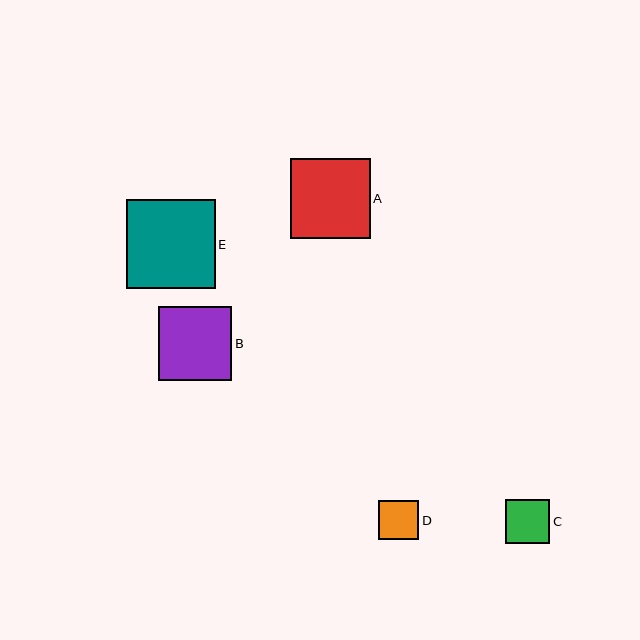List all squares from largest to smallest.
From largest to smallest: E, A, B, C, D.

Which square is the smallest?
Square D is the smallest with a size of approximately 40 pixels.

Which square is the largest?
Square E is the largest with a size of approximately 89 pixels.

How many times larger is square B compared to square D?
Square B is approximately 1.9 times the size of square D.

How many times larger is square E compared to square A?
Square E is approximately 1.1 times the size of square A.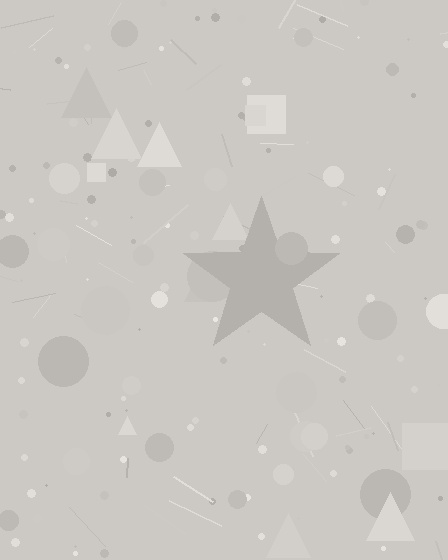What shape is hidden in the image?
A star is hidden in the image.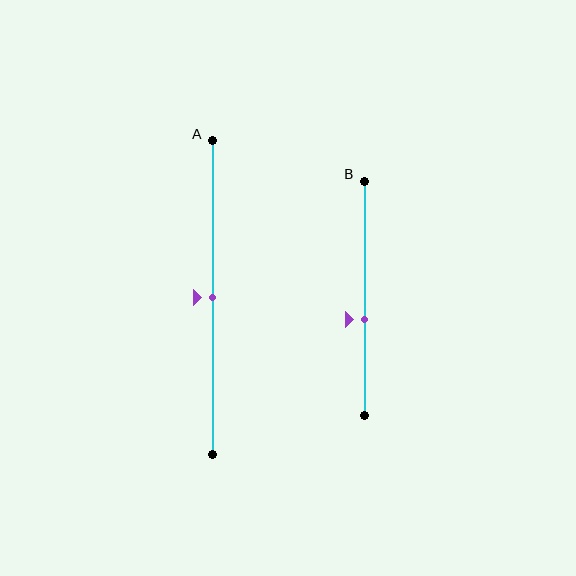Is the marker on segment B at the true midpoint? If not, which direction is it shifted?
No, the marker on segment B is shifted downward by about 9% of the segment length.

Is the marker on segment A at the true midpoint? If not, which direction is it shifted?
Yes, the marker on segment A is at the true midpoint.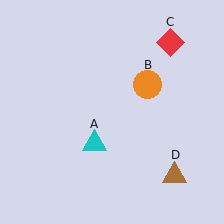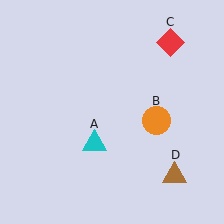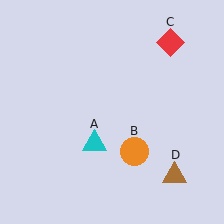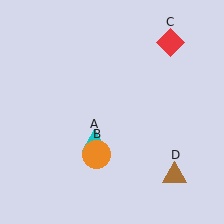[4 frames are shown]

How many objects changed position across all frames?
1 object changed position: orange circle (object B).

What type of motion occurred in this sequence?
The orange circle (object B) rotated clockwise around the center of the scene.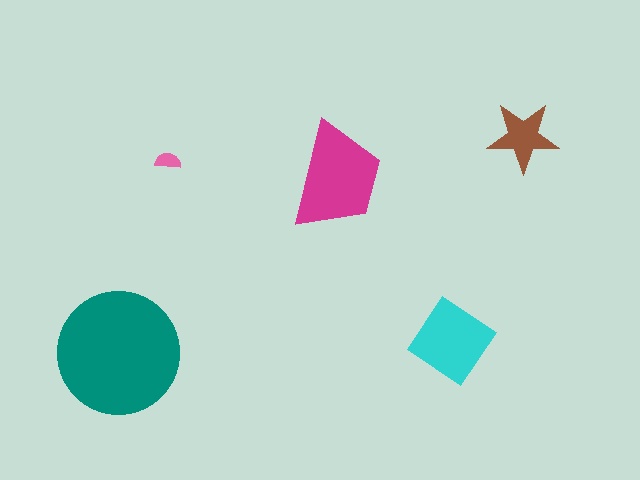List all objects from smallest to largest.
The pink semicircle, the brown star, the cyan diamond, the magenta trapezoid, the teal circle.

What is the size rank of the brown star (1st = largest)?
4th.